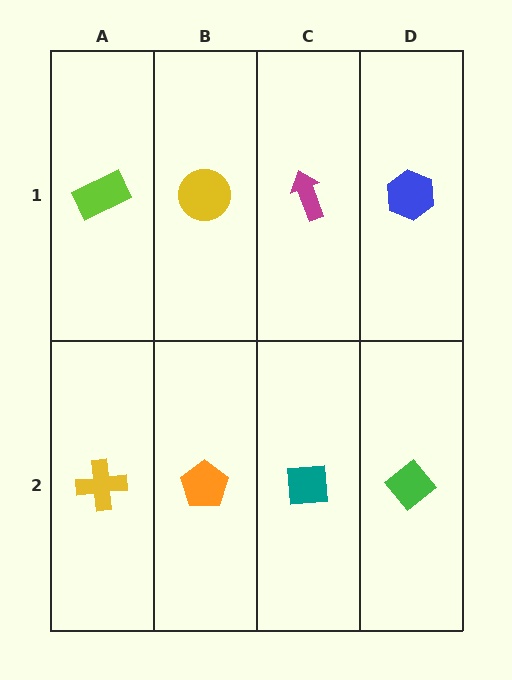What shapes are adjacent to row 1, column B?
An orange pentagon (row 2, column B), a lime rectangle (row 1, column A), a magenta arrow (row 1, column C).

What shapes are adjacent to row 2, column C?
A magenta arrow (row 1, column C), an orange pentagon (row 2, column B), a green diamond (row 2, column D).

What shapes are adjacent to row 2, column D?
A blue hexagon (row 1, column D), a teal square (row 2, column C).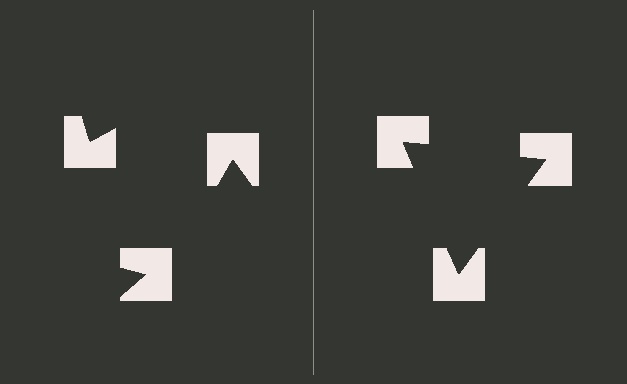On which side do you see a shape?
An illusory triangle appears on the right side. On the left side the wedge cuts are rotated, so no coherent shape forms.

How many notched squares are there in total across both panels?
6 — 3 on each side.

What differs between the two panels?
The notched squares are positioned identically on both sides; only the wedge orientations differ. On the right they align to a triangle; on the left they are misaligned.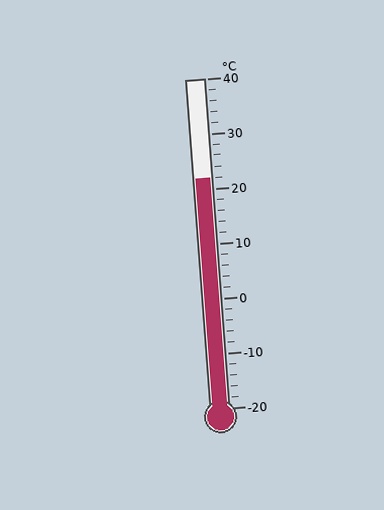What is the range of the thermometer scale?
The thermometer scale ranges from -20°C to 40°C.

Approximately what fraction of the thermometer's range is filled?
The thermometer is filled to approximately 70% of its range.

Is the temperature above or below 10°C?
The temperature is above 10°C.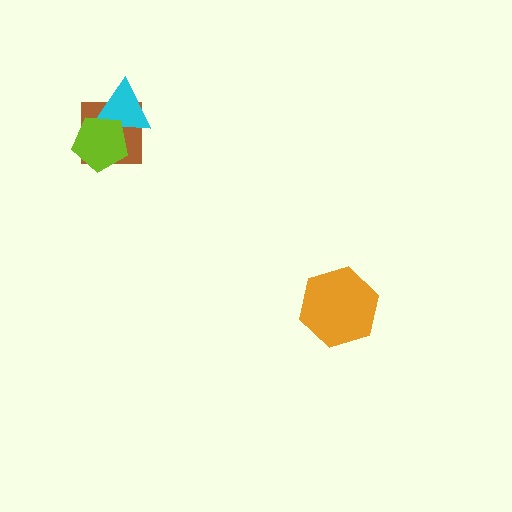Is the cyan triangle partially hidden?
Yes, it is partially covered by another shape.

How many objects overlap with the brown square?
2 objects overlap with the brown square.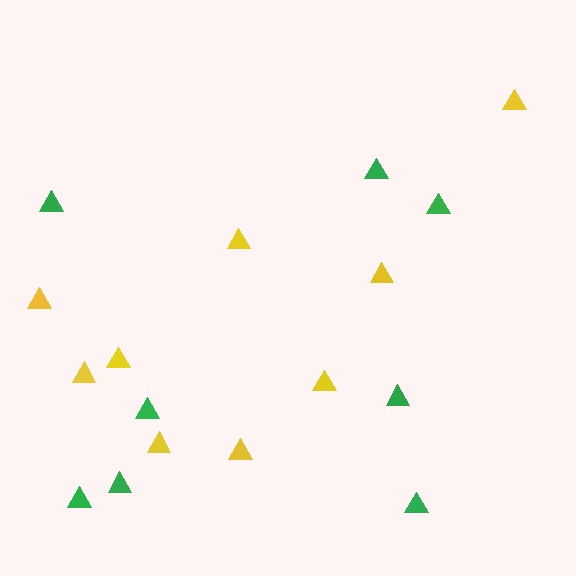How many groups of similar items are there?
There are 2 groups: one group of green triangles (8) and one group of yellow triangles (9).